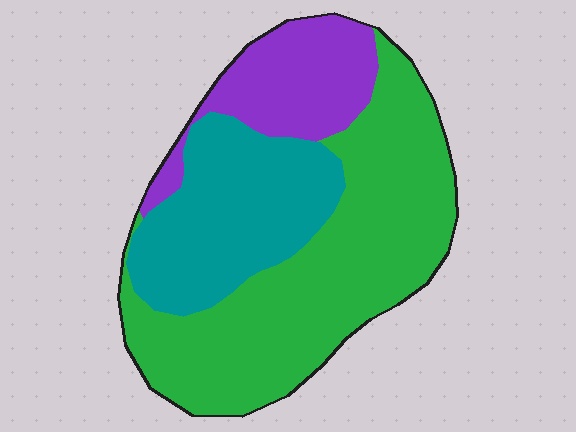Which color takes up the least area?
Purple, at roughly 20%.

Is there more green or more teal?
Green.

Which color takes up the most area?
Green, at roughly 55%.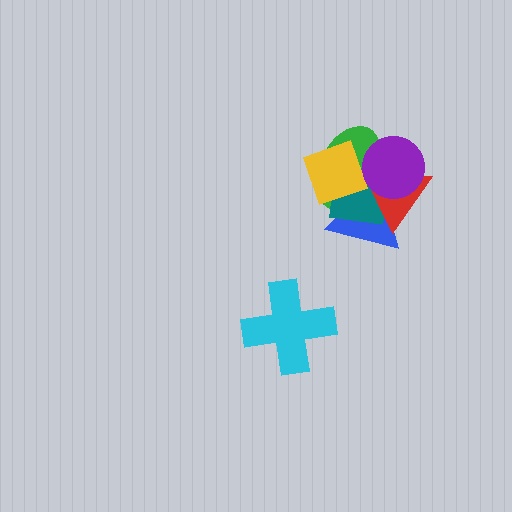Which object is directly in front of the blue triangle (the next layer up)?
The green ellipse is directly in front of the blue triangle.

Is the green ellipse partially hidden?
Yes, it is partially covered by another shape.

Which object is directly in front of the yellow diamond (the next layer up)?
The red triangle is directly in front of the yellow diamond.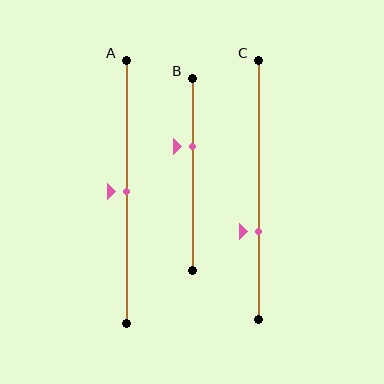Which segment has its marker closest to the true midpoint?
Segment A has its marker closest to the true midpoint.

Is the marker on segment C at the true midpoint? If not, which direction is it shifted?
No, the marker on segment C is shifted downward by about 16% of the segment length.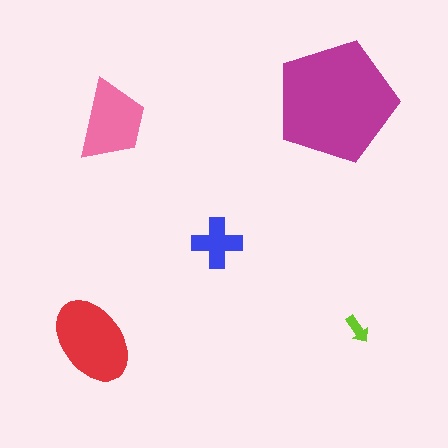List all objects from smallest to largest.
The lime arrow, the blue cross, the pink trapezoid, the red ellipse, the magenta pentagon.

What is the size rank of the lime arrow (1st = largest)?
5th.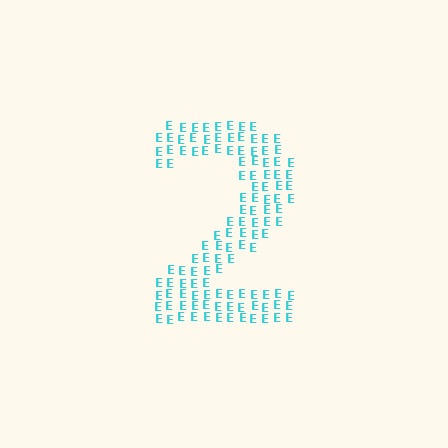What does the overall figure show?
The overall figure shows the digit 2.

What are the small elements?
The small elements are letter E's.